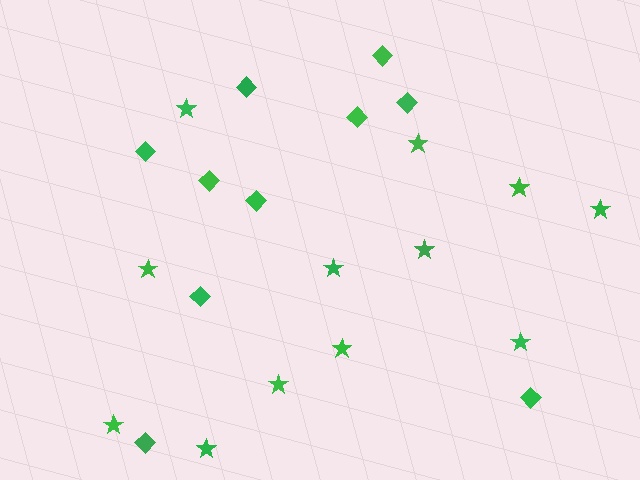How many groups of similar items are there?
There are 2 groups: one group of diamonds (10) and one group of stars (12).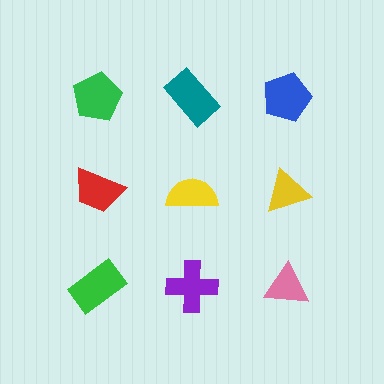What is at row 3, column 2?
A purple cross.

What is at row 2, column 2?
A yellow semicircle.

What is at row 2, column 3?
A yellow triangle.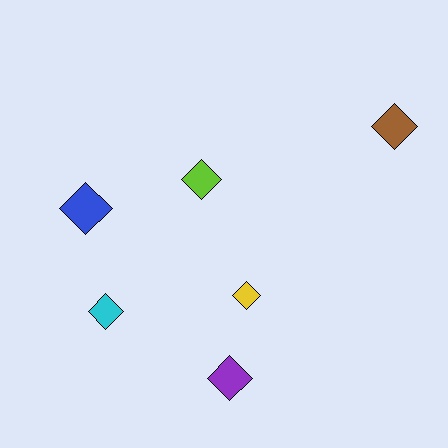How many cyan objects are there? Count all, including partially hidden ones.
There is 1 cyan object.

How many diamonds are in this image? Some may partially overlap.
There are 6 diamonds.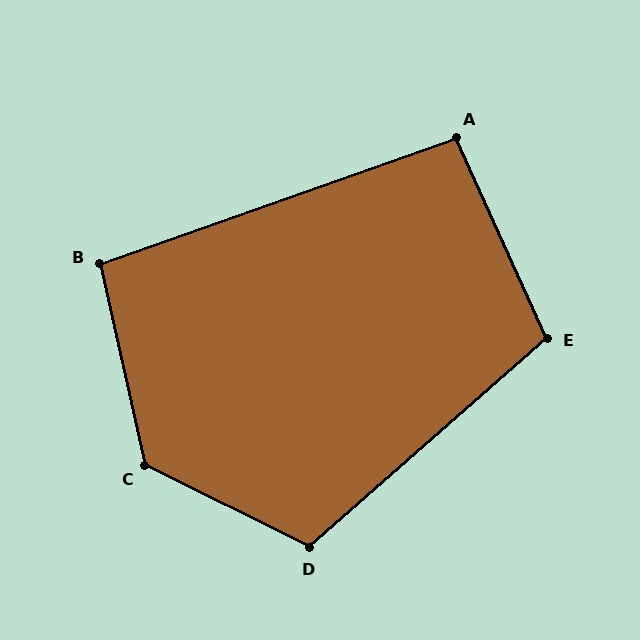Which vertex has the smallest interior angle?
A, at approximately 95 degrees.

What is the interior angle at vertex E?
Approximately 107 degrees (obtuse).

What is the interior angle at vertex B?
Approximately 97 degrees (obtuse).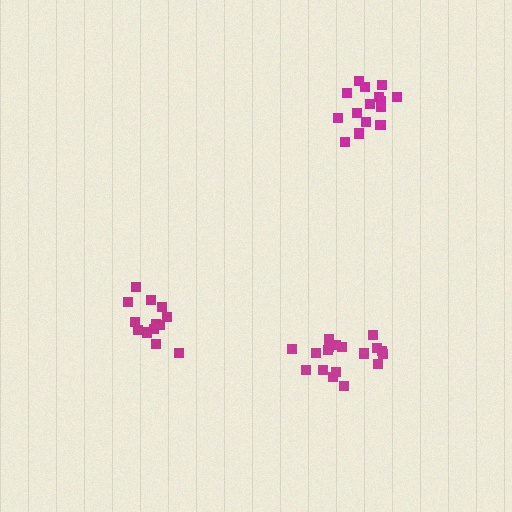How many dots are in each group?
Group 1: 13 dots, Group 2: 18 dots, Group 3: 15 dots (46 total).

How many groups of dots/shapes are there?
There are 3 groups.